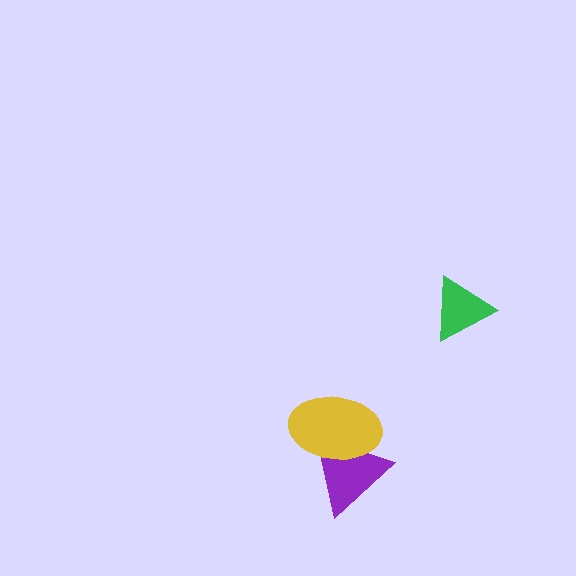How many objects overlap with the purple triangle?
1 object overlaps with the purple triangle.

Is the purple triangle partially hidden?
Yes, it is partially covered by another shape.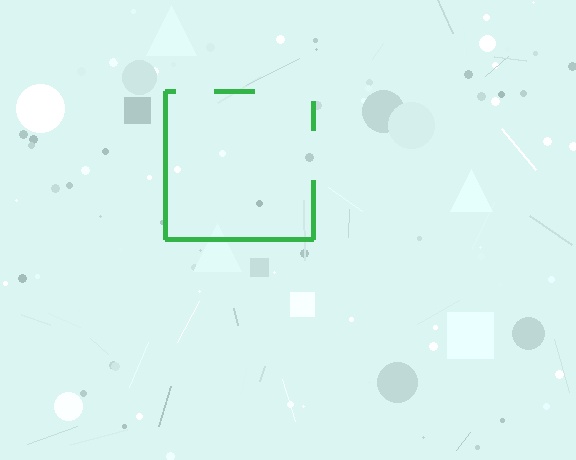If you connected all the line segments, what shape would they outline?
They would outline a square.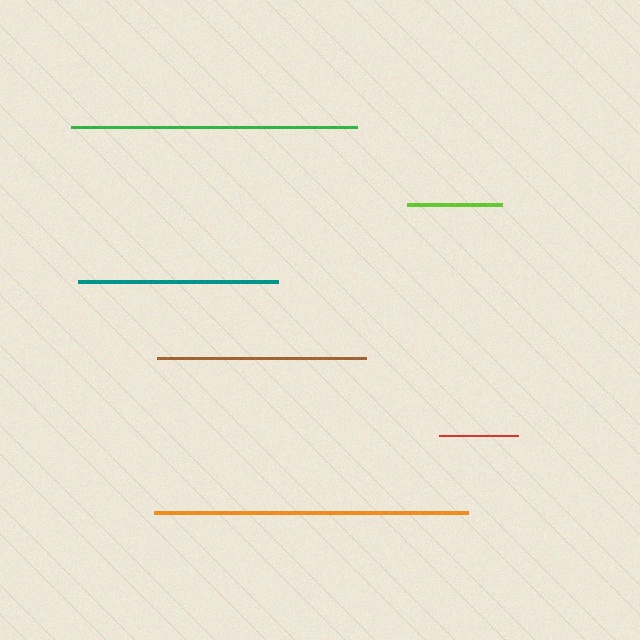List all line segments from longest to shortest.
From longest to shortest: orange, green, brown, teal, lime, red.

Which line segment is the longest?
The orange line is the longest at approximately 314 pixels.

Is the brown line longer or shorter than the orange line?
The orange line is longer than the brown line.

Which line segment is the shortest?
The red line is the shortest at approximately 78 pixels.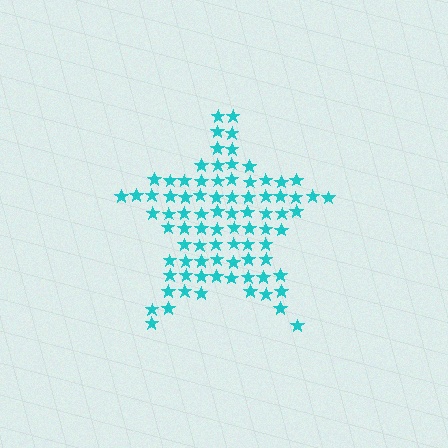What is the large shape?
The large shape is a star.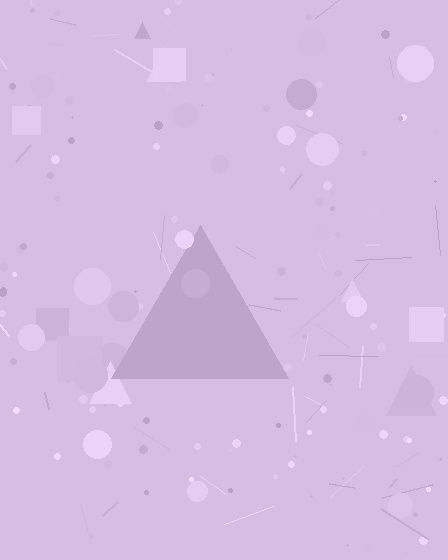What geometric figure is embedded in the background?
A triangle is embedded in the background.